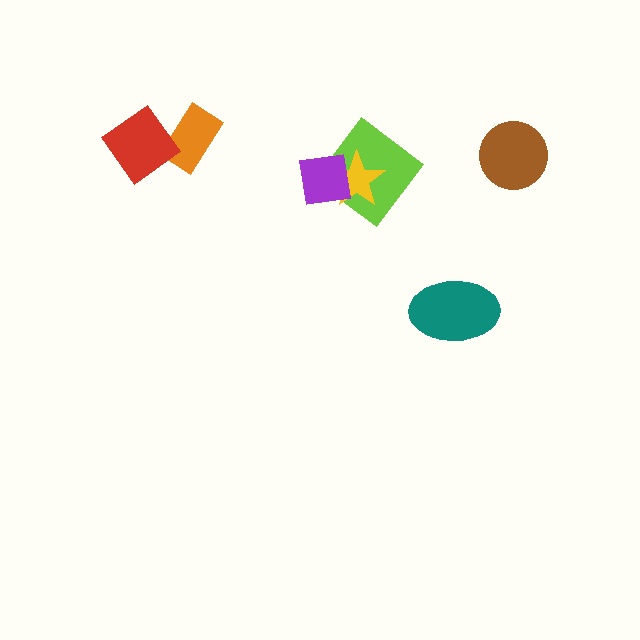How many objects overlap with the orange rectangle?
1 object overlaps with the orange rectangle.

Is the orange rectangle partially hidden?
Yes, it is partially covered by another shape.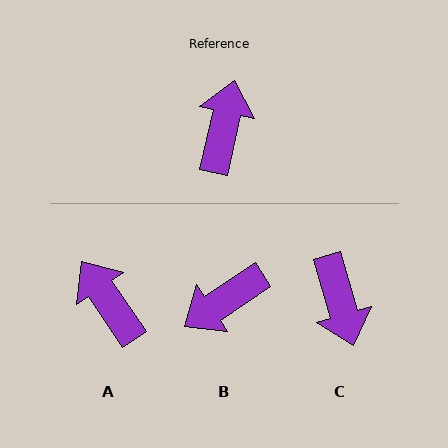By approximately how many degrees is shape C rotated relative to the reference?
Approximately 151 degrees clockwise.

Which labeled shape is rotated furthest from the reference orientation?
C, about 151 degrees away.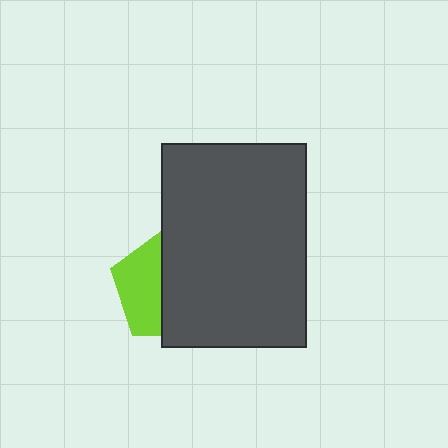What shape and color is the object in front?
The object in front is a dark gray rectangle.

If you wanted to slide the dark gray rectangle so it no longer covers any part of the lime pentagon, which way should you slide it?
Slide it right — that is the most direct way to separate the two shapes.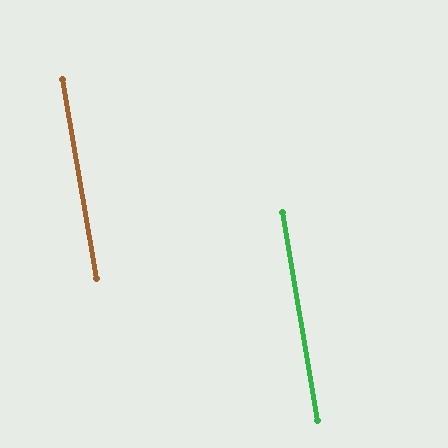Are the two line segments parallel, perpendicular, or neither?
Parallel — their directions differ by only 0.2°.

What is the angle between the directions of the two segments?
Approximately 0 degrees.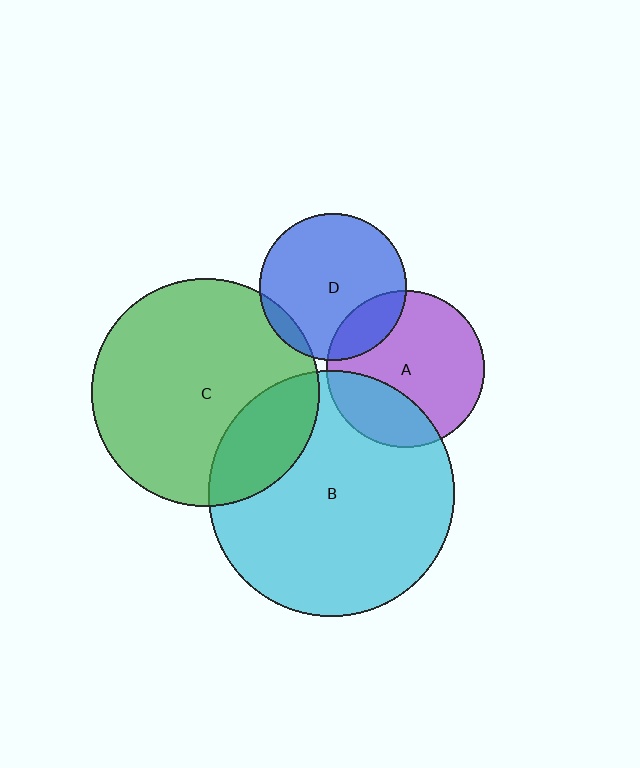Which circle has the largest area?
Circle B (cyan).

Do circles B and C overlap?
Yes.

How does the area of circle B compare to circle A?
Approximately 2.4 times.